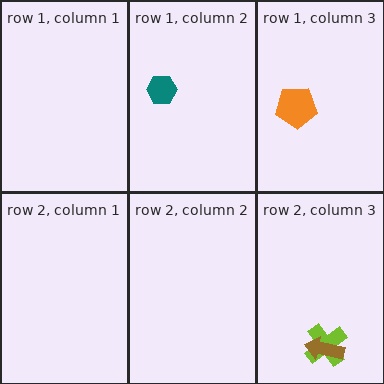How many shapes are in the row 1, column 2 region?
1.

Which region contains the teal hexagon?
The row 1, column 2 region.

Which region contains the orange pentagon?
The row 1, column 3 region.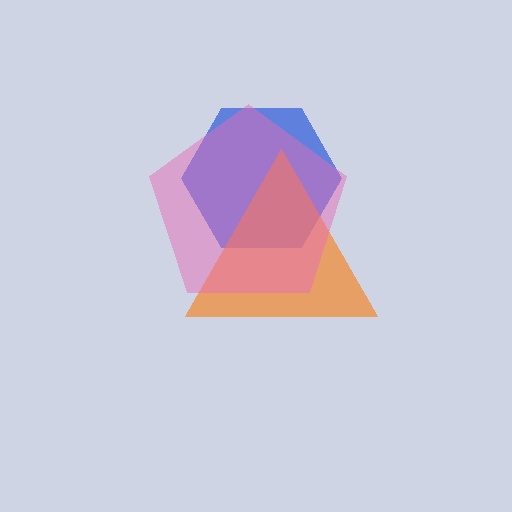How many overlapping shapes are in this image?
There are 3 overlapping shapes in the image.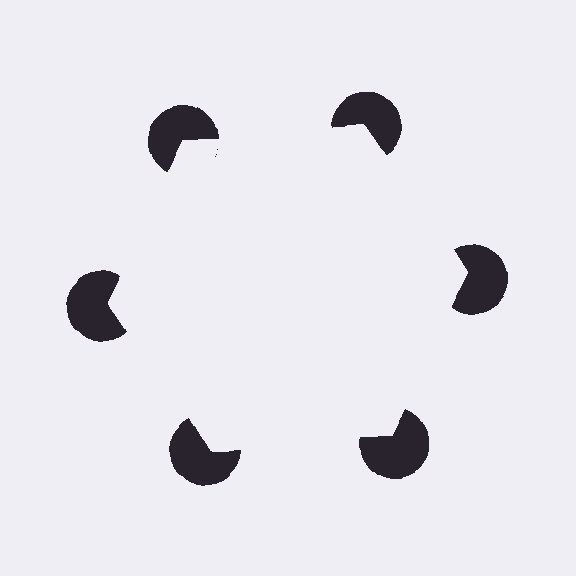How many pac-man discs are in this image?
There are 6 — one at each vertex of the illusory hexagon.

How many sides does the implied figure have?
6 sides.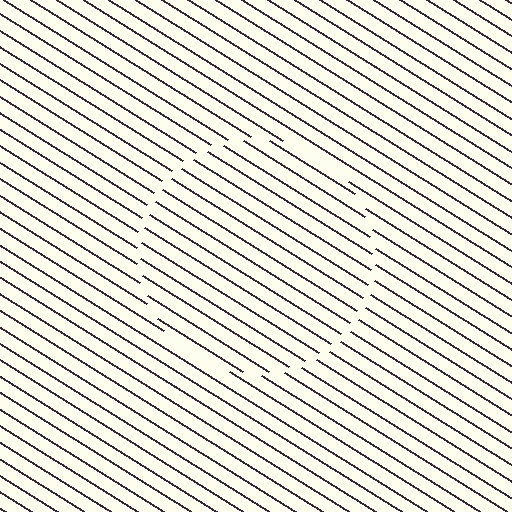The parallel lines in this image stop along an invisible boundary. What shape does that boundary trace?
An illusory circle. The interior of the shape contains the same grating, shifted by half a period — the contour is defined by the phase discontinuity where line-ends from the inner and outer gratings abut.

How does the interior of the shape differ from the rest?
The interior of the shape contains the same grating, shifted by half a period — the contour is defined by the phase discontinuity where line-ends from the inner and outer gratings abut.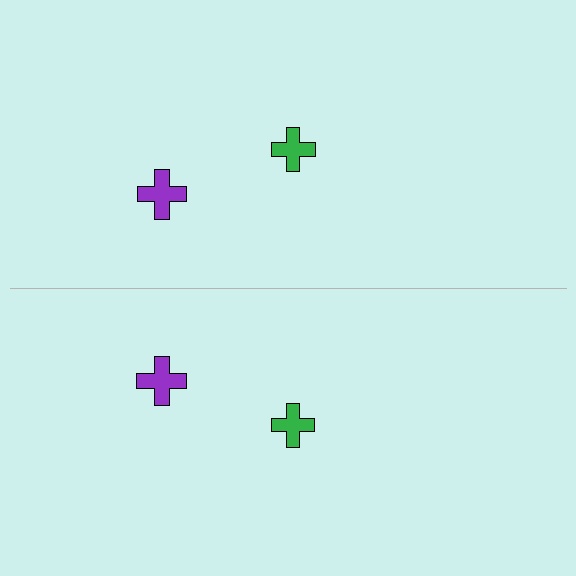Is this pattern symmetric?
Yes, this pattern has bilateral (reflection) symmetry.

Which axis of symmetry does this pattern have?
The pattern has a horizontal axis of symmetry running through the center of the image.